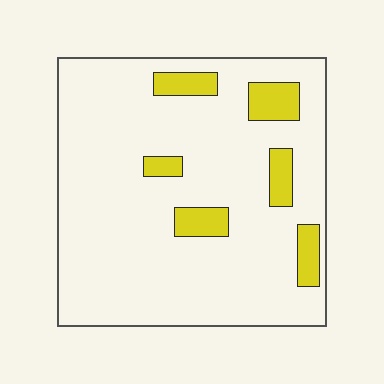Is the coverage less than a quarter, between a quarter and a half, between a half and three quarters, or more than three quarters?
Less than a quarter.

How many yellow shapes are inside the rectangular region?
6.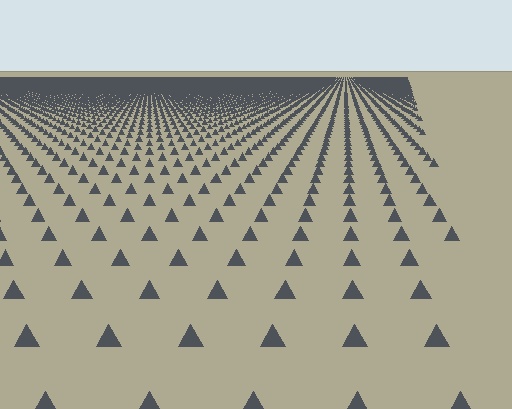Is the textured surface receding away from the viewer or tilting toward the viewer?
The surface is receding away from the viewer. Texture elements get smaller and denser toward the top.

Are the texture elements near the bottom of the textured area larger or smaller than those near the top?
Larger. Near the bottom, elements are closer to the viewer and appear at a bigger on-screen size.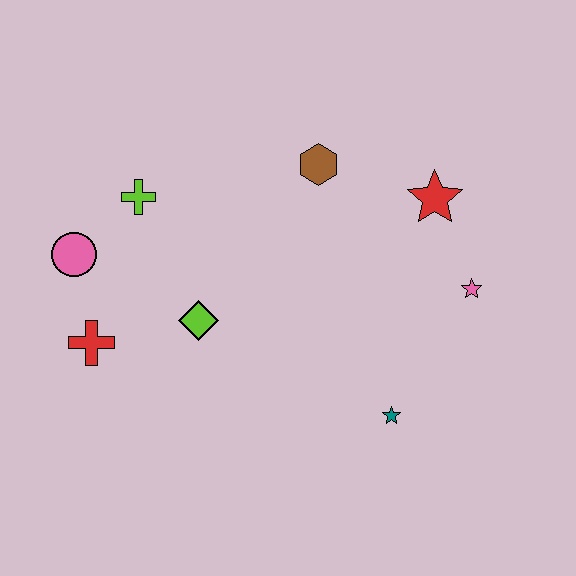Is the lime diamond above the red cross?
Yes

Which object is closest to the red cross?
The pink circle is closest to the red cross.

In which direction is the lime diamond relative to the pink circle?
The lime diamond is to the right of the pink circle.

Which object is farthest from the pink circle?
The pink star is farthest from the pink circle.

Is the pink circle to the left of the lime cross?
Yes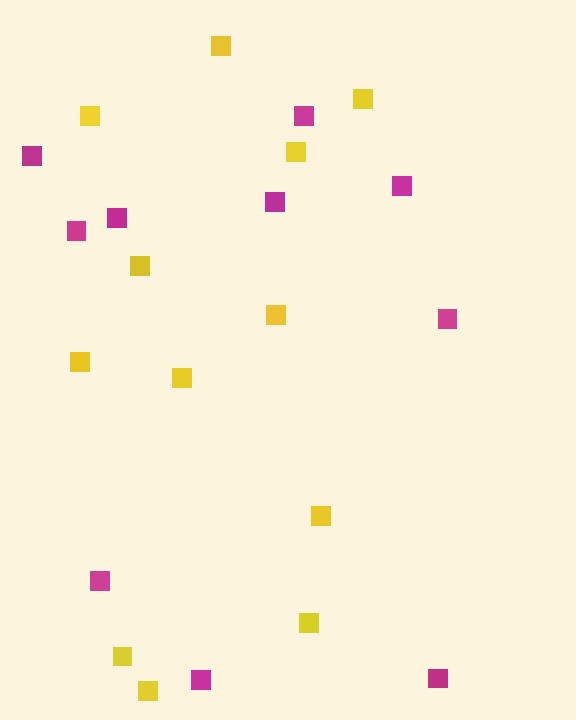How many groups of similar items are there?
There are 2 groups: one group of yellow squares (12) and one group of magenta squares (10).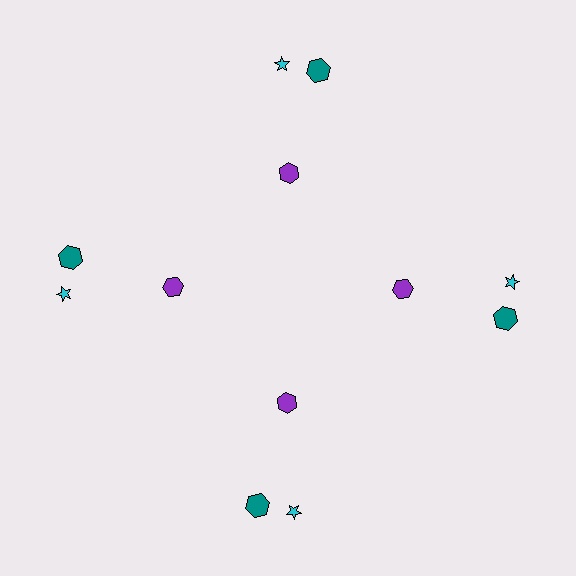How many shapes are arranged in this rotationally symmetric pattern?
There are 12 shapes, arranged in 4 groups of 3.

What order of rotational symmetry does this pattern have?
This pattern has 4-fold rotational symmetry.